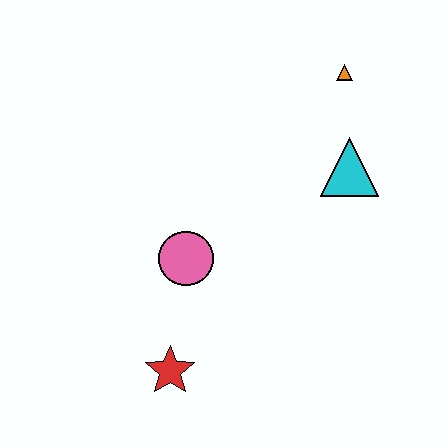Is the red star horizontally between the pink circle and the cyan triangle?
No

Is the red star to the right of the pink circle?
No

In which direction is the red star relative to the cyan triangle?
The red star is below the cyan triangle.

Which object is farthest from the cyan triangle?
The red star is farthest from the cyan triangle.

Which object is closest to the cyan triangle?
The orange triangle is closest to the cyan triangle.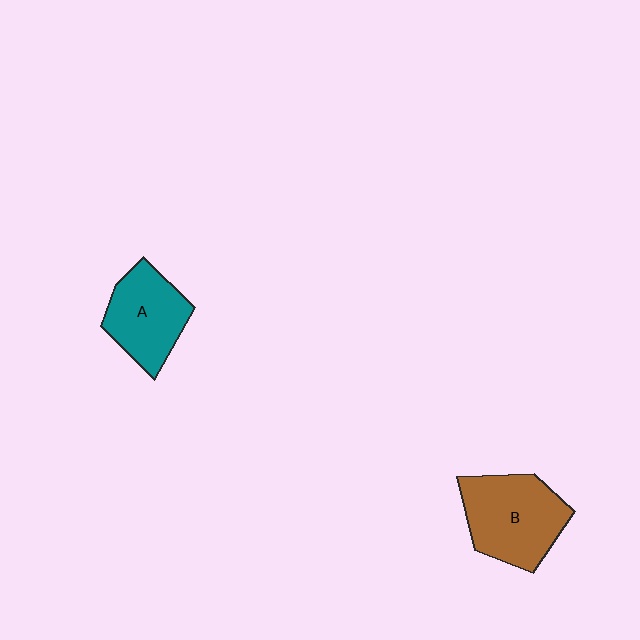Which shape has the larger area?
Shape B (brown).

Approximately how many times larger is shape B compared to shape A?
Approximately 1.2 times.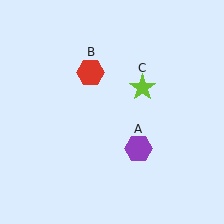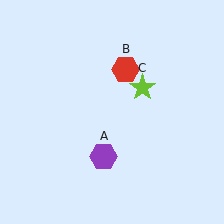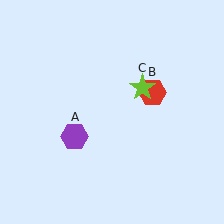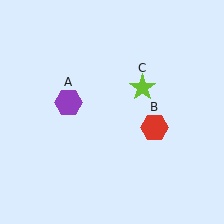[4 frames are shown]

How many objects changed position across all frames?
2 objects changed position: purple hexagon (object A), red hexagon (object B).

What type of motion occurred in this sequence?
The purple hexagon (object A), red hexagon (object B) rotated clockwise around the center of the scene.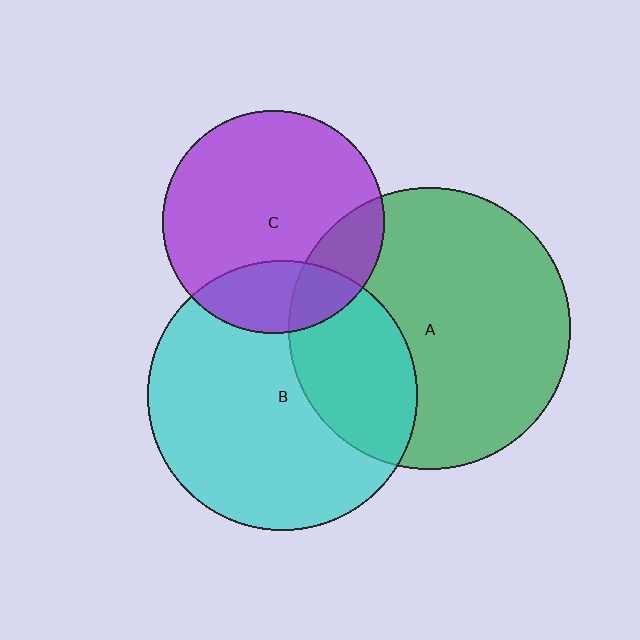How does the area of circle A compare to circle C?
Approximately 1.6 times.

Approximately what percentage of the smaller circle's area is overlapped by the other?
Approximately 20%.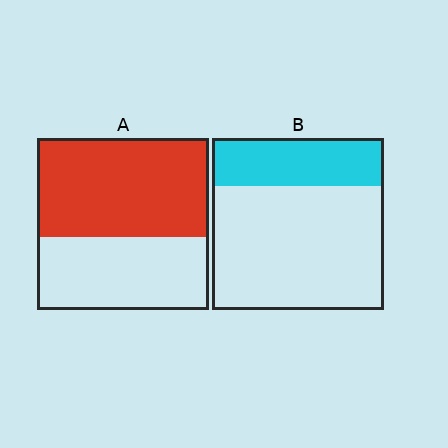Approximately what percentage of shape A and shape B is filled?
A is approximately 60% and B is approximately 30%.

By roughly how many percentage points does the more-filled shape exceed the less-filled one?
By roughly 30 percentage points (A over B).